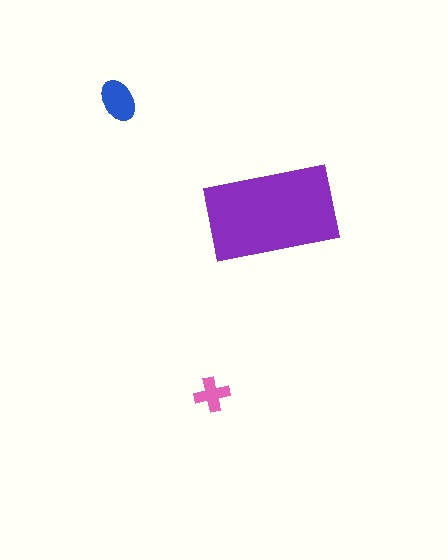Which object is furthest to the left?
The blue ellipse is leftmost.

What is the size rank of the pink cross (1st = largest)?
3rd.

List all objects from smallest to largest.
The pink cross, the blue ellipse, the purple rectangle.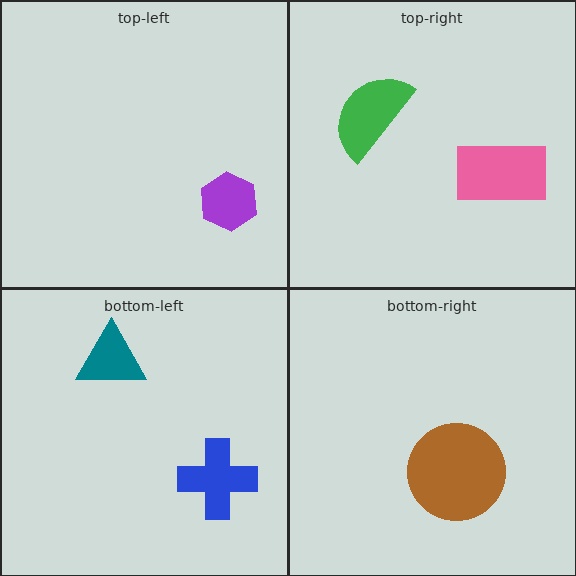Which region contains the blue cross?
The bottom-left region.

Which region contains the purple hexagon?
The top-left region.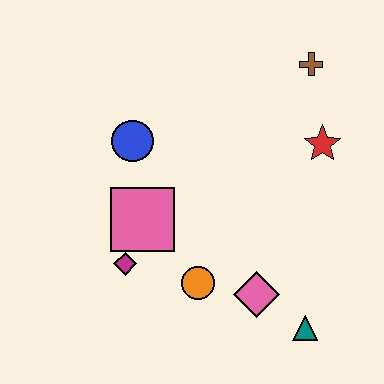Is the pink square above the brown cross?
No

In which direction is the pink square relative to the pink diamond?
The pink square is to the left of the pink diamond.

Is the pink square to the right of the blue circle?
Yes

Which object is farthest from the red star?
The magenta diamond is farthest from the red star.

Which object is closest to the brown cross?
The red star is closest to the brown cross.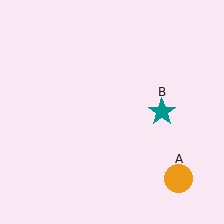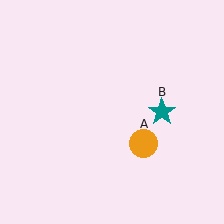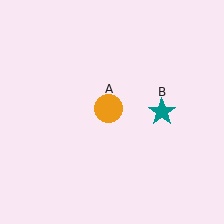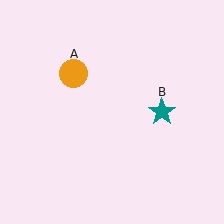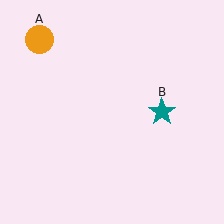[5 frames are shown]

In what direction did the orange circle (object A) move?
The orange circle (object A) moved up and to the left.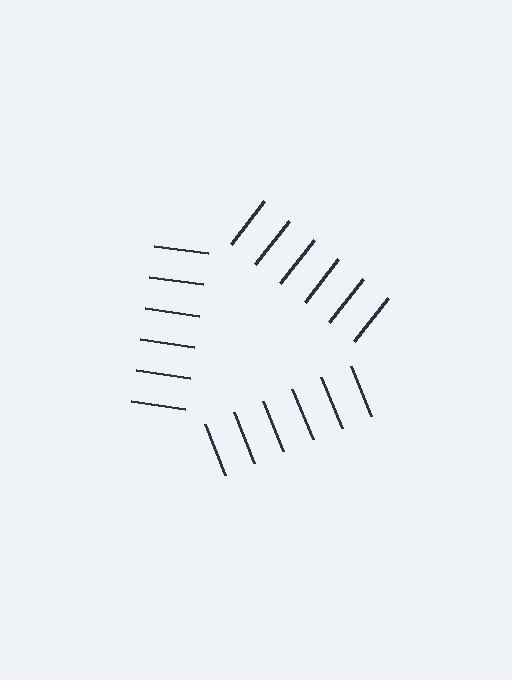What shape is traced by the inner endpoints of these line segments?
An illusory triangle — the line segments terminate on its edges but no continuous stroke is drawn.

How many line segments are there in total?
18 — 6 along each of the 3 edges.